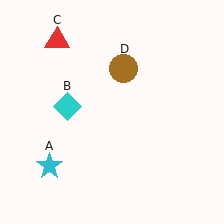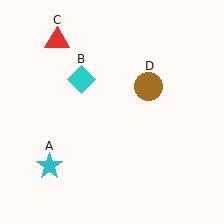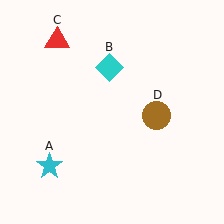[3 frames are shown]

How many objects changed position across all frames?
2 objects changed position: cyan diamond (object B), brown circle (object D).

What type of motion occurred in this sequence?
The cyan diamond (object B), brown circle (object D) rotated clockwise around the center of the scene.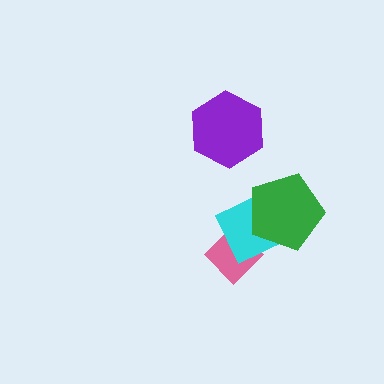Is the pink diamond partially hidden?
Yes, it is partially covered by another shape.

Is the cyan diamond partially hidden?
Yes, it is partially covered by another shape.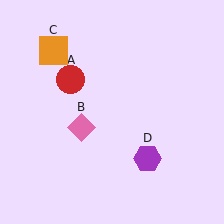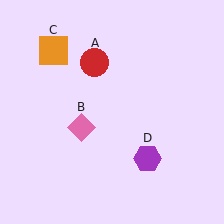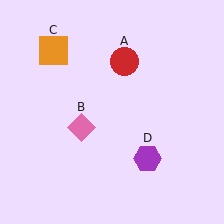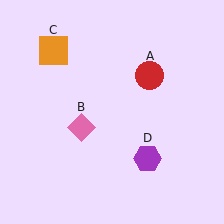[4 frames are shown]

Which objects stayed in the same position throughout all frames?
Pink diamond (object B) and orange square (object C) and purple hexagon (object D) remained stationary.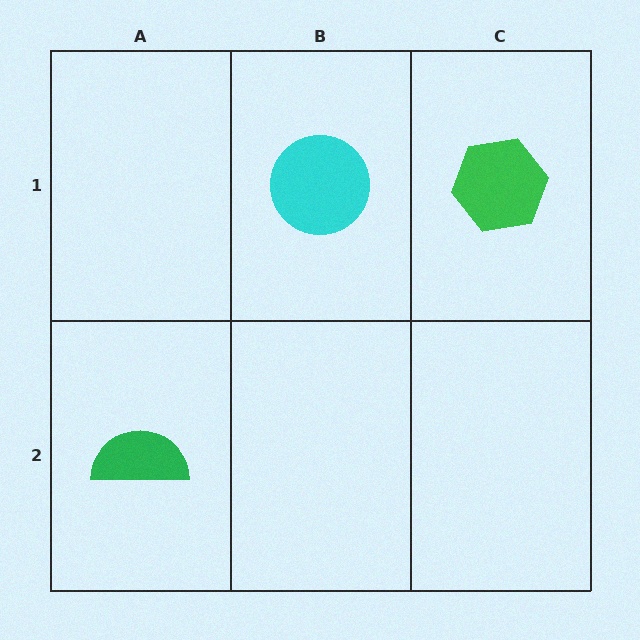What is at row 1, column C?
A green hexagon.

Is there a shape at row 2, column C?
No, that cell is empty.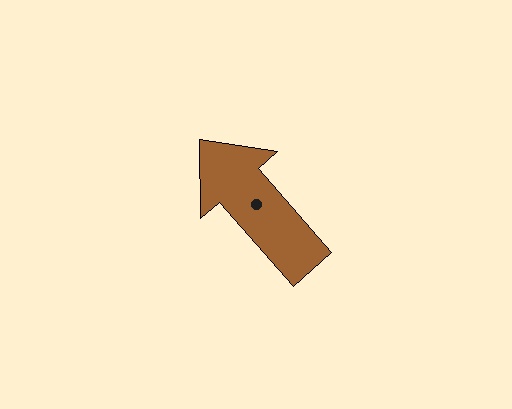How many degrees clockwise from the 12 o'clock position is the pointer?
Approximately 319 degrees.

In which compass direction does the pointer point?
Northwest.